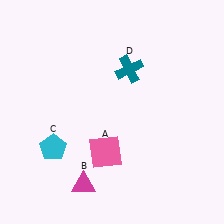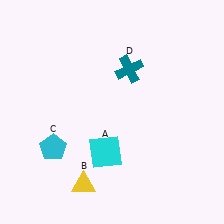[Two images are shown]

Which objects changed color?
A changed from pink to cyan. B changed from magenta to yellow.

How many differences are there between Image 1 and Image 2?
There are 2 differences between the two images.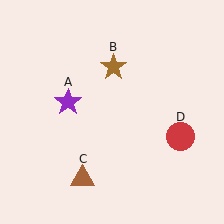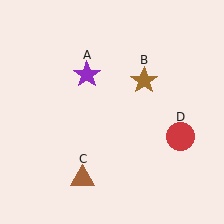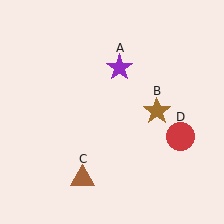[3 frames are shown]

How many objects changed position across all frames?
2 objects changed position: purple star (object A), brown star (object B).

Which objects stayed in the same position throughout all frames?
Brown triangle (object C) and red circle (object D) remained stationary.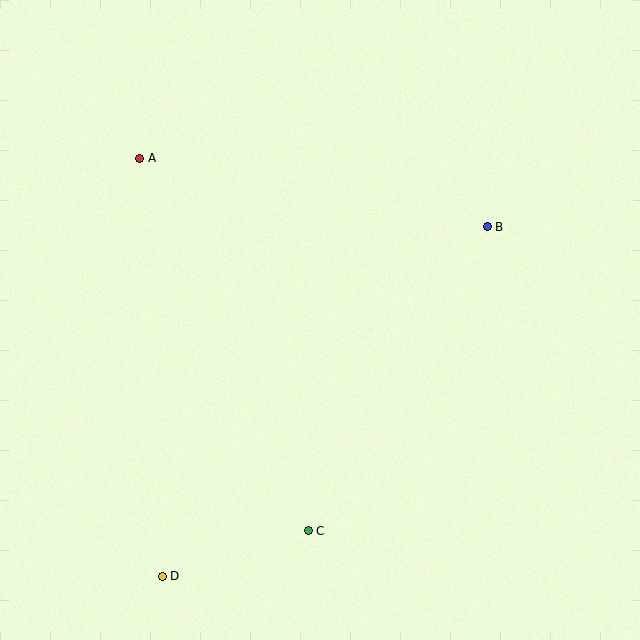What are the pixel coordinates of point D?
Point D is at (162, 576).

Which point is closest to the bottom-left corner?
Point D is closest to the bottom-left corner.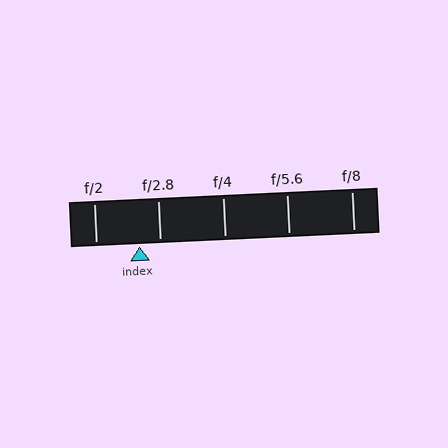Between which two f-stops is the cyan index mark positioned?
The index mark is between f/2 and f/2.8.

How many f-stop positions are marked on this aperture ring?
There are 5 f-stop positions marked.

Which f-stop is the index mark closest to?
The index mark is closest to f/2.8.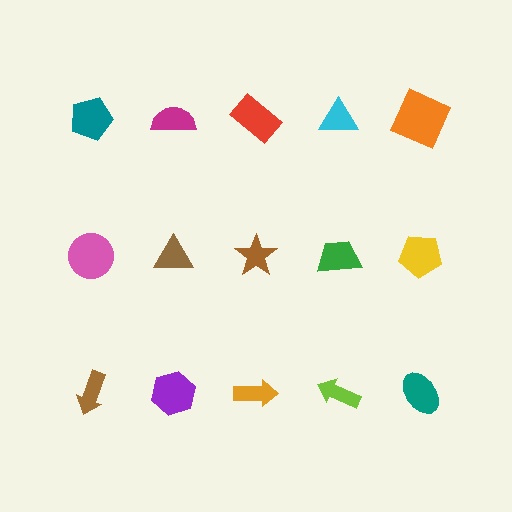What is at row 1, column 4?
A cyan triangle.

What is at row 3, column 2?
A purple hexagon.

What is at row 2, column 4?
A green trapezoid.